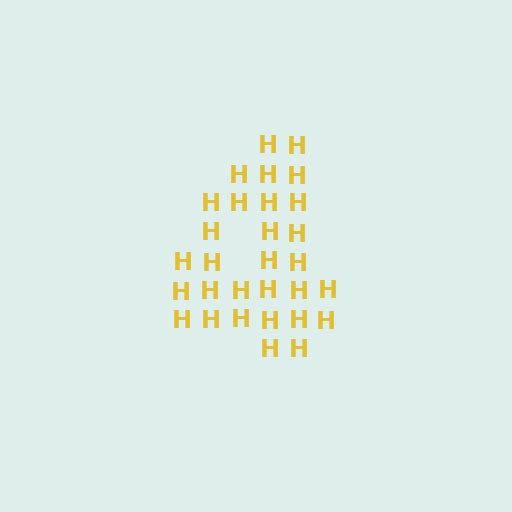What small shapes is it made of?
It is made of small letter H's.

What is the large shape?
The large shape is the digit 4.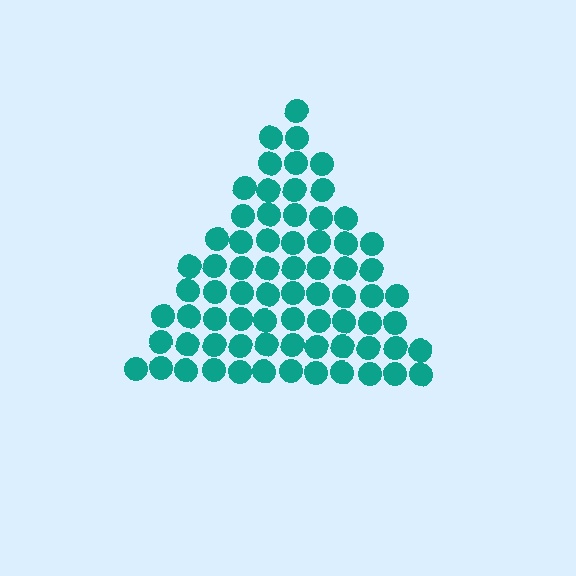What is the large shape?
The large shape is a triangle.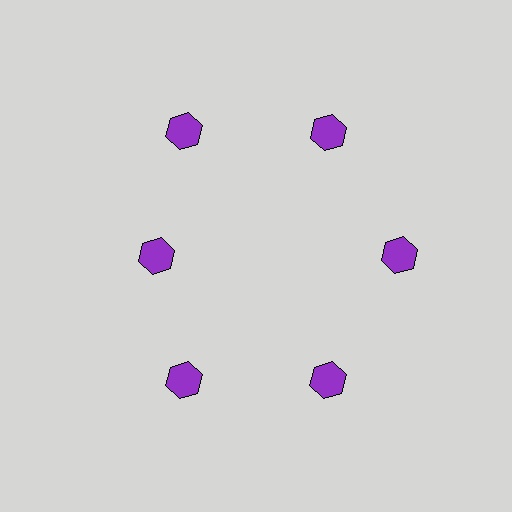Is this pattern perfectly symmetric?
No. The 6 purple hexagons are arranged in a ring, but one element near the 9 o'clock position is pulled inward toward the center, breaking the 6-fold rotational symmetry.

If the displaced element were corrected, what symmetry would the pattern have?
It would have 6-fold rotational symmetry — the pattern would map onto itself every 60 degrees.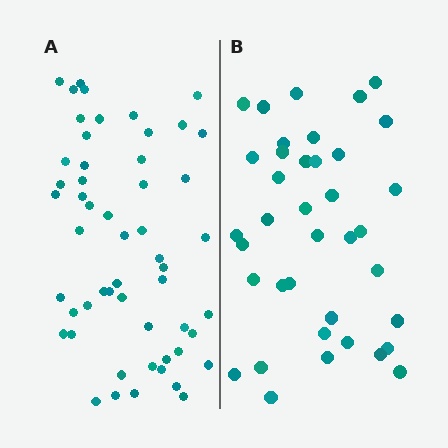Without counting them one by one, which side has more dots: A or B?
Region A (the left region) has more dots.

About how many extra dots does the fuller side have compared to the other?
Region A has approximately 15 more dots than region B.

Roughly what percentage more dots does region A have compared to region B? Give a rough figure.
About 40% more.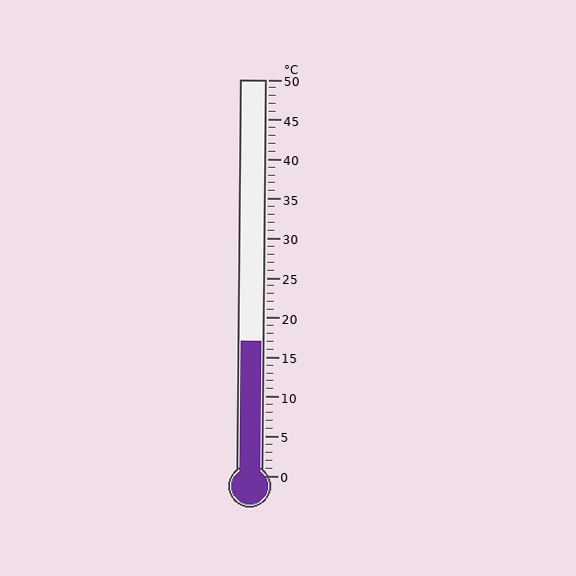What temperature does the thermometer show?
The thermometer shows approximately 17°C.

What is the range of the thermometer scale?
The thermometer scale ranges from 0°C to 50°C.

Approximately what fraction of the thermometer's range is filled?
The thermometer is filled to approximately 35% of its range.